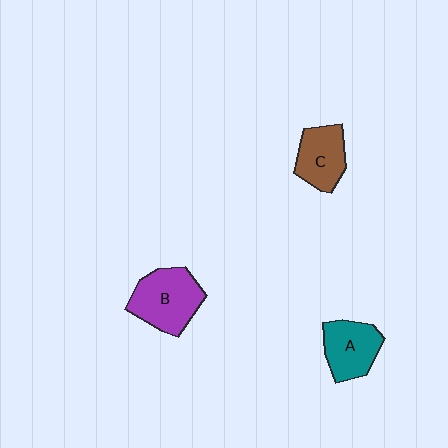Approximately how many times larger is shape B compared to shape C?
Approximately 1.4 times.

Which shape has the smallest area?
Shape C (brown).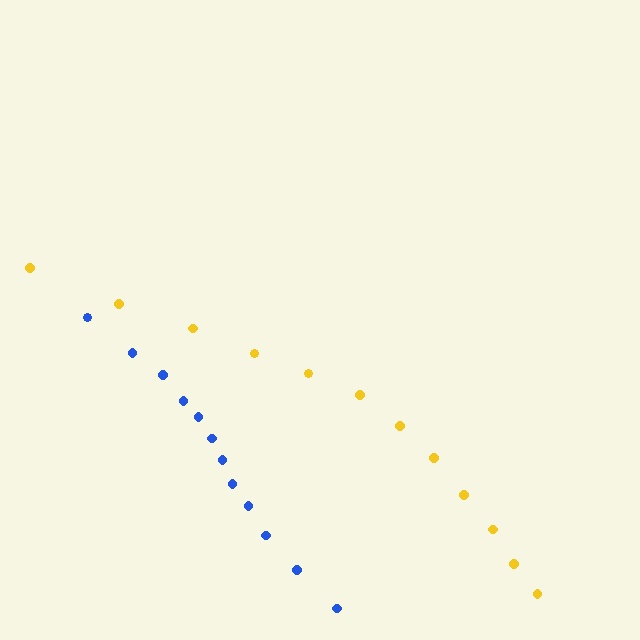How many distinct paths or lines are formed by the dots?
There are 2 distinct paths.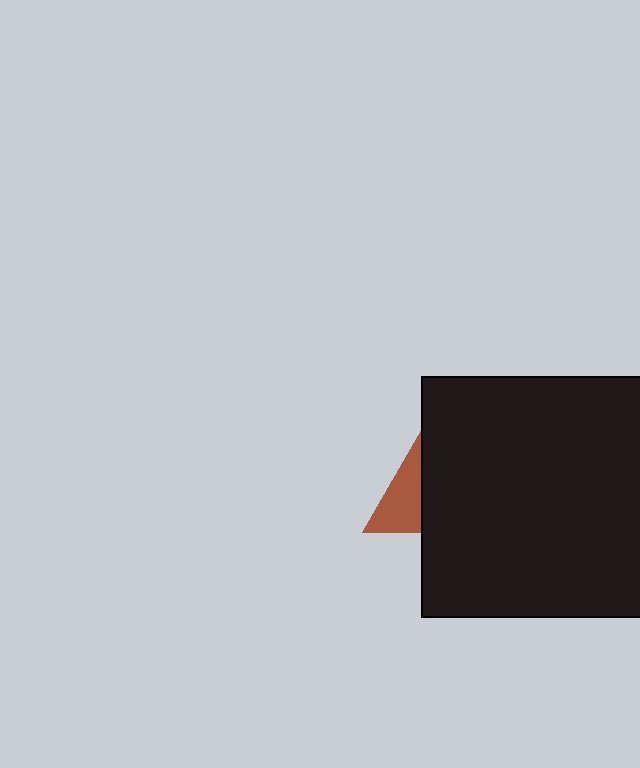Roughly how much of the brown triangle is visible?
A small part of it is visible (roughly 39%).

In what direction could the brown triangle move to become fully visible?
The brown triangle could move left. That would shift it out from behind the black square entirely.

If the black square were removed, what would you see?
You would see the complete brown triangle.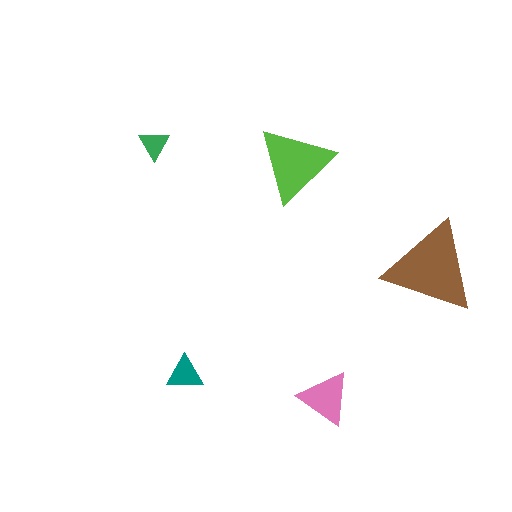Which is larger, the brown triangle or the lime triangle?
The brown one.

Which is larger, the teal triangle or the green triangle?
The teal one.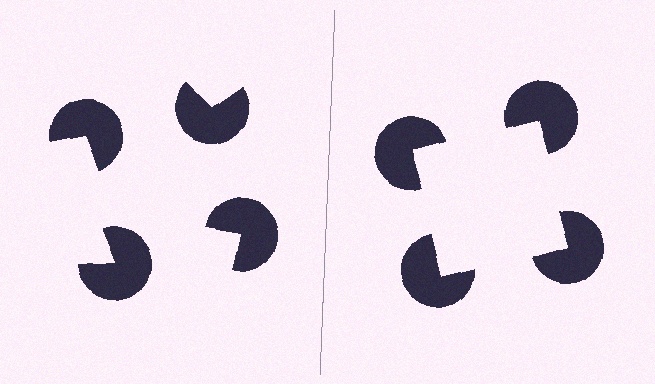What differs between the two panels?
The pac-man discs are positioned identically on both sides; only the wedge orientations differ. On the right they align to a square; on the left they are misaligned.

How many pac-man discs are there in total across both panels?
8 — 4 on each side.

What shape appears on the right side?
An illusory square.